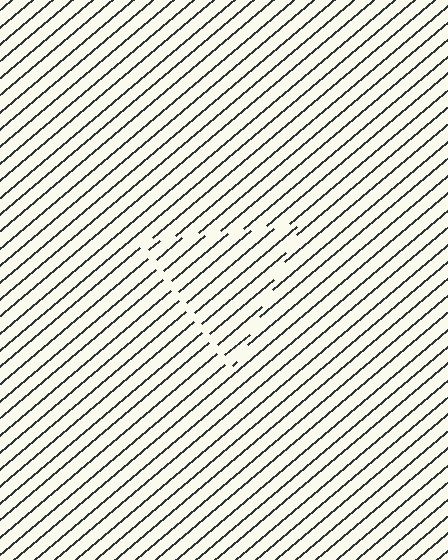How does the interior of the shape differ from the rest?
The interior of the shape contains the same grating, shifted by half a period — the contour is defined by the phase discontinuity where line-ends from the inner and outer gratings abut.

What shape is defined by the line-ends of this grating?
An illusory triangle. The interior of the shape contains the same grating, shifted by half a period — the contour is defined by the phase discontinuity where line-ends from the inner and outer gratings abut.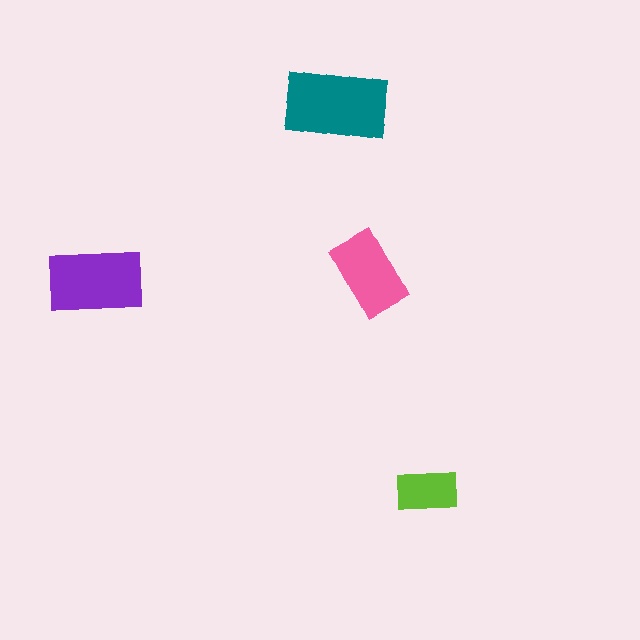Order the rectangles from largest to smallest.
the teal one, the purple one, the pink one, the lime one.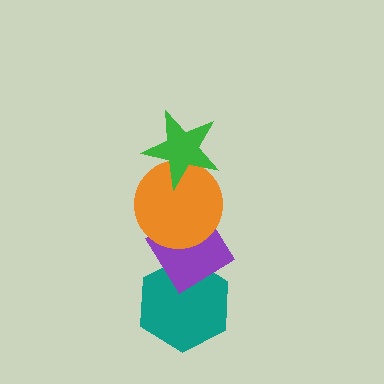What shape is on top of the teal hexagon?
The purple diamond is on top of the teal hexagon.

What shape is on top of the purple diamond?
The orange circle is on top of the purple diamond.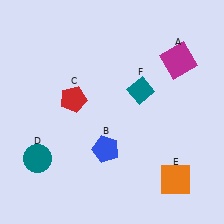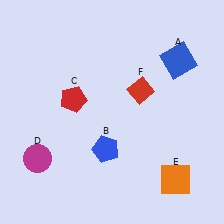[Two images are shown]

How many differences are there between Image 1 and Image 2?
There are 3 differences between the two images.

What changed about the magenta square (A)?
In Image 1, A is magenta. In Image 2, it changed to blue.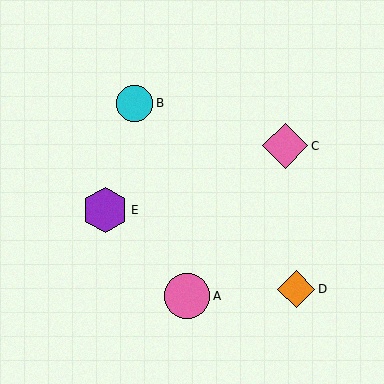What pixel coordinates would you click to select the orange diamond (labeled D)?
Click at (296, 289) to select the orange diamond D.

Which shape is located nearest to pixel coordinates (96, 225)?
The purple hexagon (labeled E) at (105, 210) is nearest to that location.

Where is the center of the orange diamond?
The center of the orange diamond is at (296, 289).